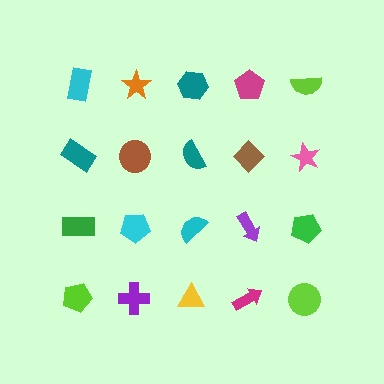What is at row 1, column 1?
A cyan rectangle.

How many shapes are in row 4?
5 shapes.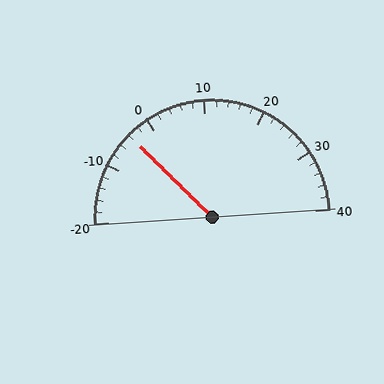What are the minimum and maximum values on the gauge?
The gauge ranges from -20 to 40.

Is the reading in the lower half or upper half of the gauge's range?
The reading is in the lower half of the range (-20 to 40).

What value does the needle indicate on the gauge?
The needle indicates approximately -4.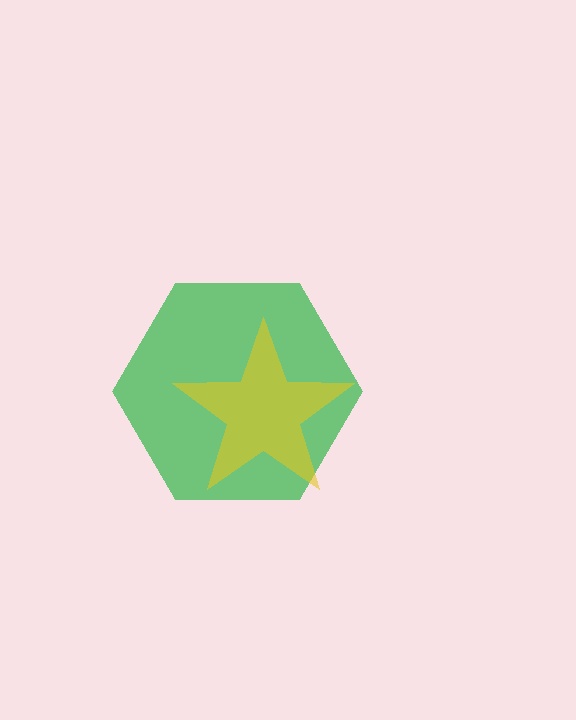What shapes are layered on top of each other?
The layered shapes are: a green hexagon, a yellow star.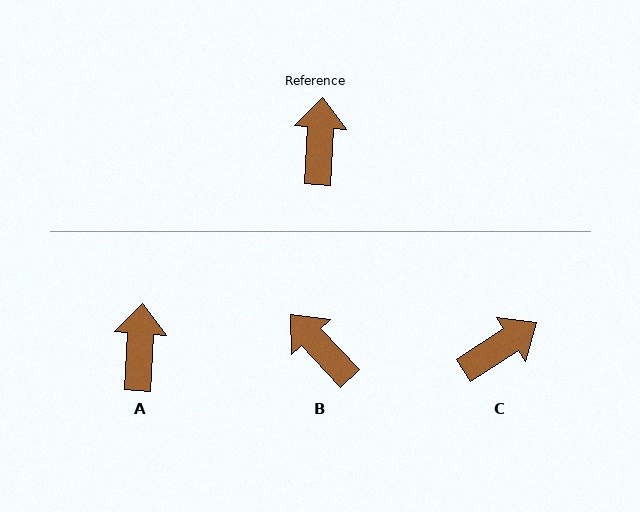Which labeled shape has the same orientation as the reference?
A.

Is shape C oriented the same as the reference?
No, it is off by about 54 degrees.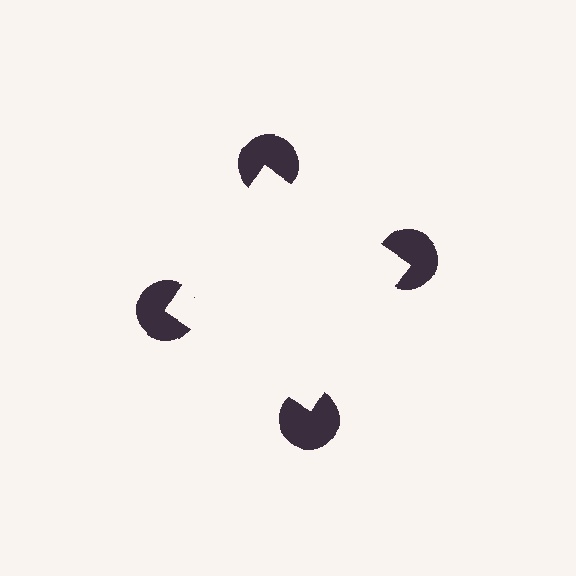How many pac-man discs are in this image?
There are 4 — one at each vertex of the illusory square.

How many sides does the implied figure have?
4 sides.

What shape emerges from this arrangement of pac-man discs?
An illusory square — its edges are inferred from the aligned wedge cuts in the pac-man discs, not physically drawn.